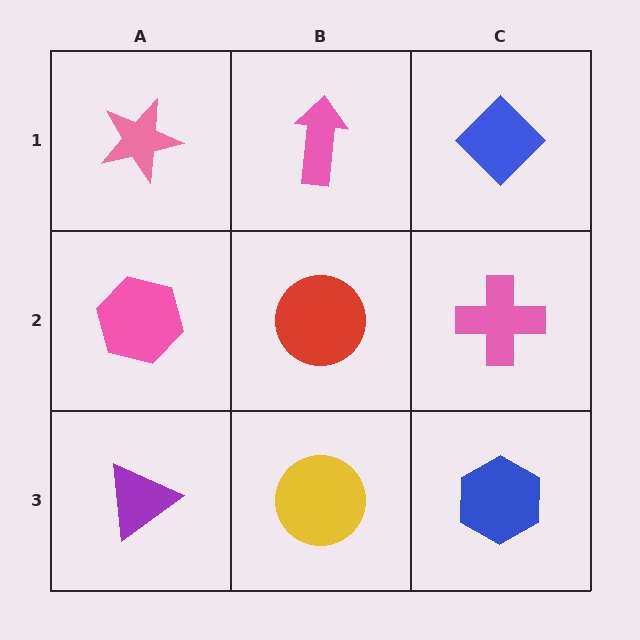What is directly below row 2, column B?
A yellow circle.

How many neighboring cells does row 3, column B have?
3.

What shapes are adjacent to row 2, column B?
A pink arrow (row 1, column B), a yellow circle (row 3, column B), a pink hexagon (row 2, column A), a pink cross (row 2, column C).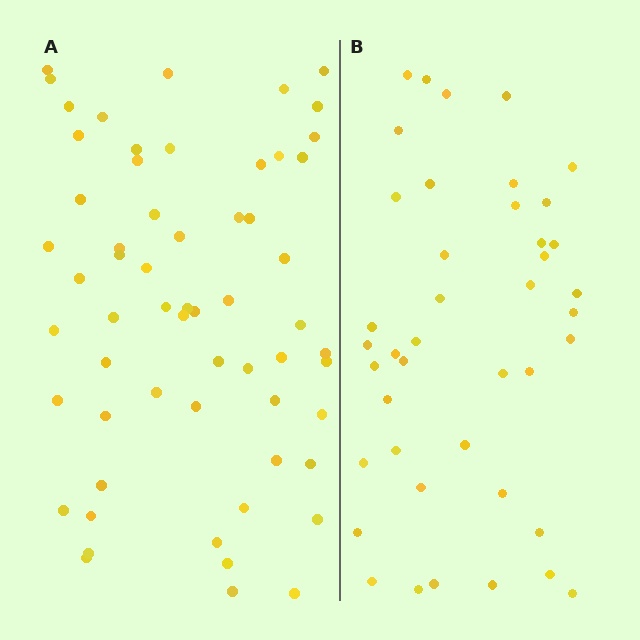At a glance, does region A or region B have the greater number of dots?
Region A (the left region) has more dots.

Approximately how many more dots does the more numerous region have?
Region A has approximately 20 more dots than region B.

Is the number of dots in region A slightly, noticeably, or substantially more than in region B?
Region A has noticeably more, but not dramatically so. The ratio is roughly 1.4 to 1.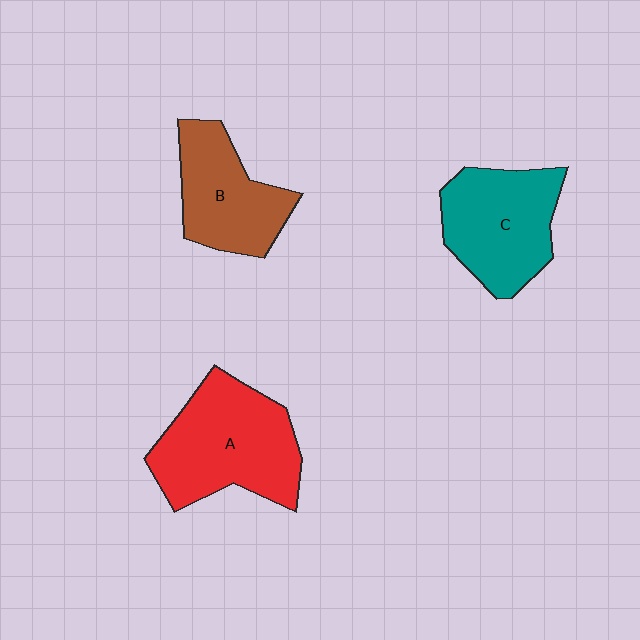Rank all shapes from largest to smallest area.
From largest to smallest: A (red), C (teal), B (brown).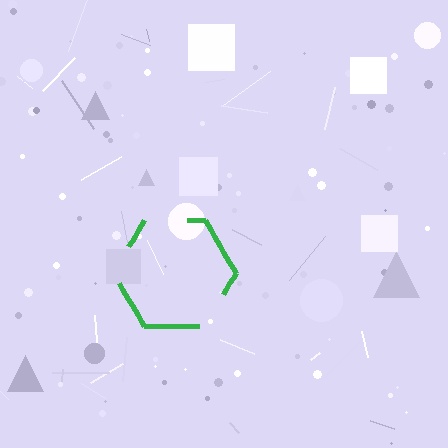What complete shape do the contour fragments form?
The contour fragments form a hexagon.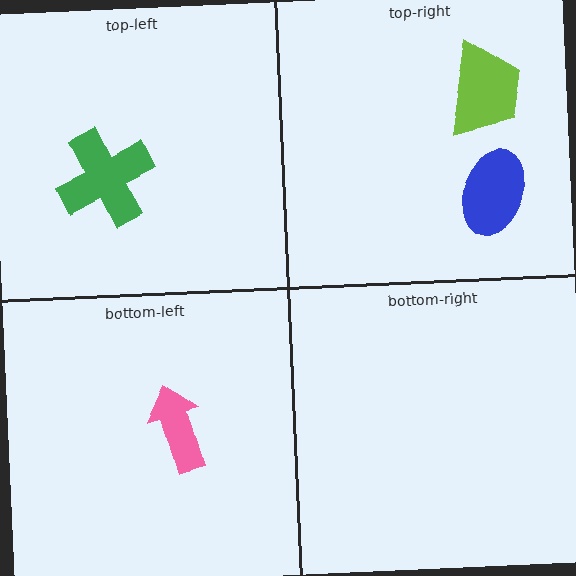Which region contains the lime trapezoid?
The top-right region.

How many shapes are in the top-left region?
1.